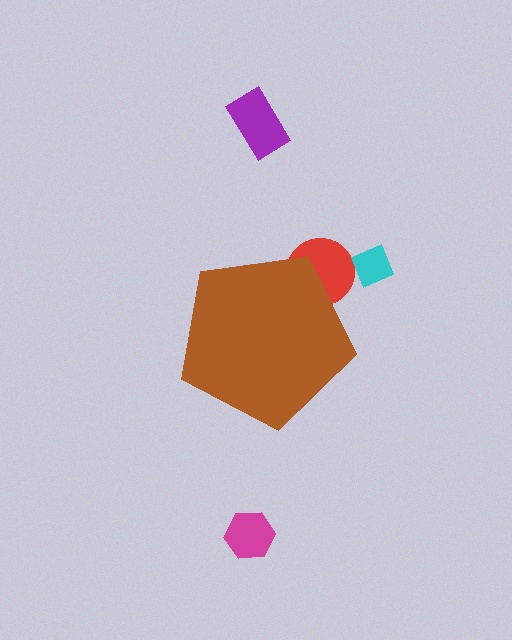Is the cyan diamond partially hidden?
No, the cyan diamond is fully visible.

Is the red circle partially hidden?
Yes, the red circle is partially hidden behind the brown pentagon.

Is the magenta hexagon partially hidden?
No, the magenta hexagon is fully visible.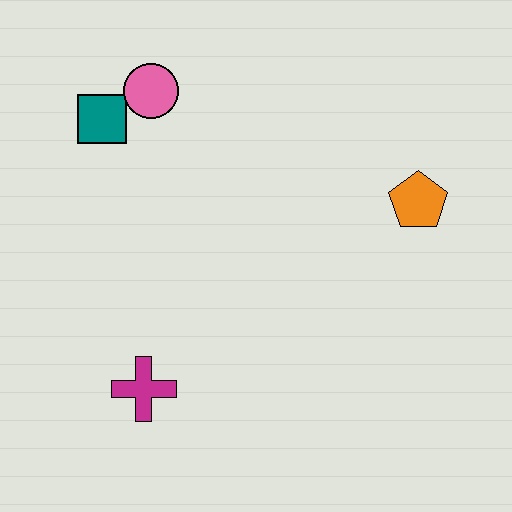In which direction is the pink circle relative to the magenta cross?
The pink circle is above the magenta cross.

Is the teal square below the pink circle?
Yes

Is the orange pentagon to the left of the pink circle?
No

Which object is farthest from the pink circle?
The magenta cross is farthest from the pink circle.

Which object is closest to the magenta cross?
The teal square is closest to the magenta cross.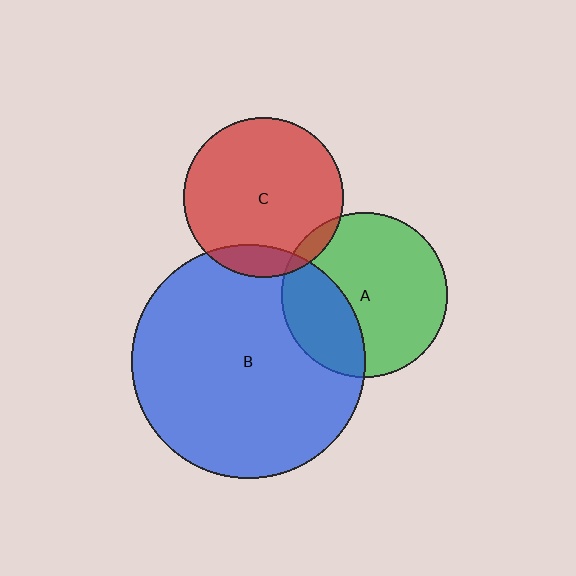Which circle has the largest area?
Circle B (blue).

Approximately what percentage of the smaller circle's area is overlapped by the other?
Approximately 5%.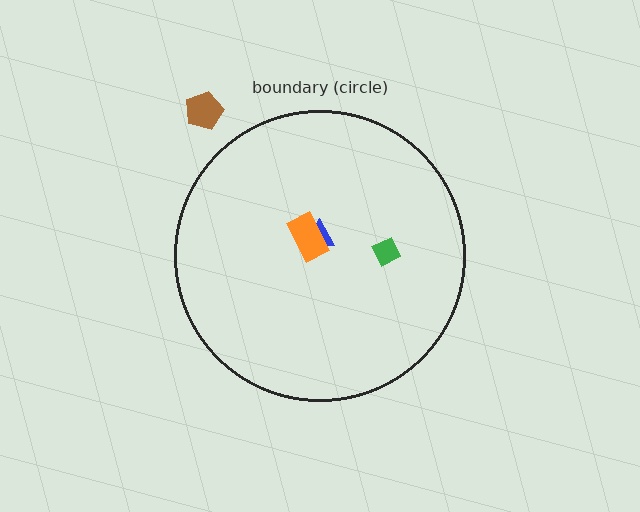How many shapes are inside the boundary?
3 inside, 1 outside.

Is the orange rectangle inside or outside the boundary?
Inside.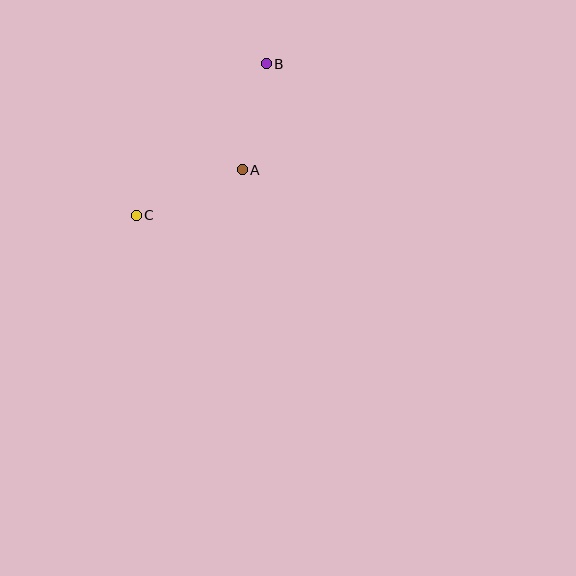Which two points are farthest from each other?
Points B and C are farthest from each other.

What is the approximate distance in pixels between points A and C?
The distance between A and C is approximately 115 pixels.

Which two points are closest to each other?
Points A and B are closest to each other.